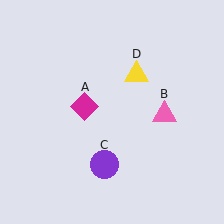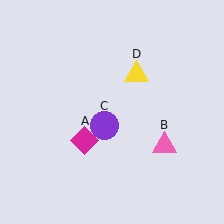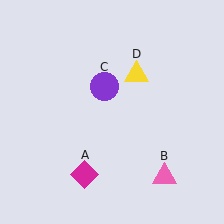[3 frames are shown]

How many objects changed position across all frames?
3 objects changed position: magenta diamond (object A), pink triangle (object B), purple circle (object C).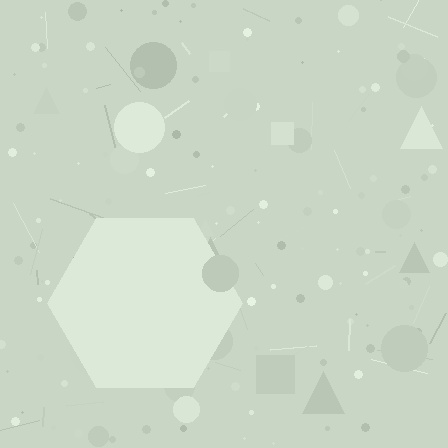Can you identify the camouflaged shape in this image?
The camouflaged shape is a hexagon.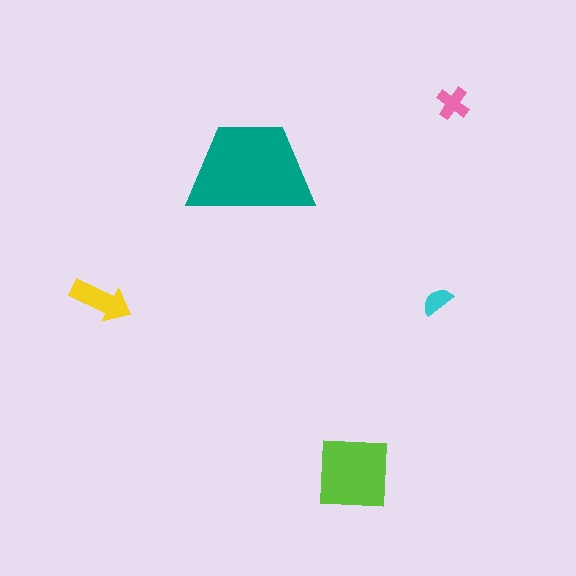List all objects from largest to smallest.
The teal trapezoid, the lime square, the yellow arrow, the pink cross, the cyan semicircle.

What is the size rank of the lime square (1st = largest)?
2nd.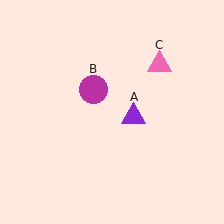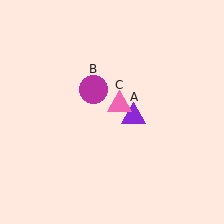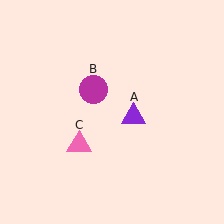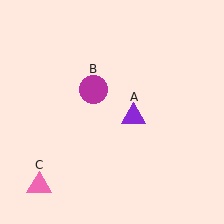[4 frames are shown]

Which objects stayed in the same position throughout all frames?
Purple triangle (object A) and magenta circle (object B) remained stationary.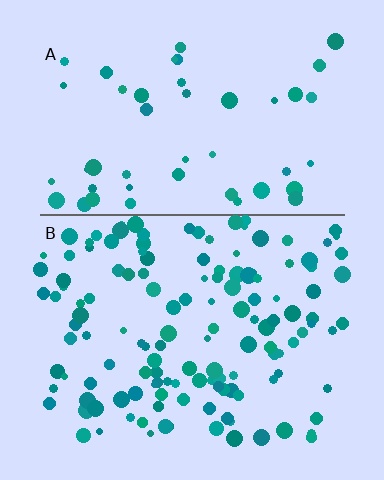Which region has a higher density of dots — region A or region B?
B (the bottom).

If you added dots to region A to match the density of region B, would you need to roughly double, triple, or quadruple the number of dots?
Approximately triple.